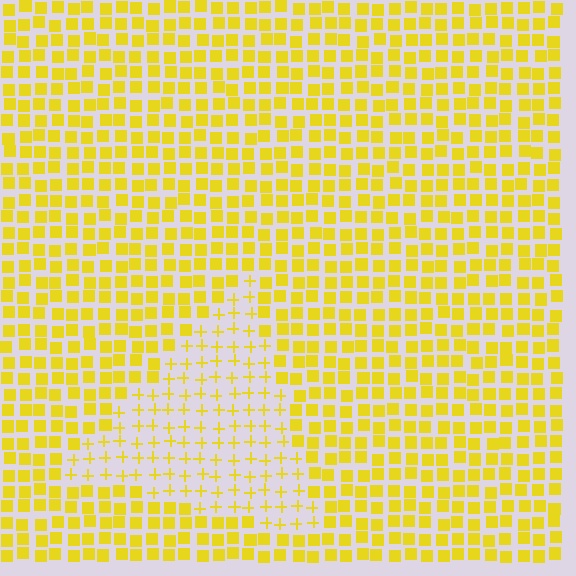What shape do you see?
I see a triangle.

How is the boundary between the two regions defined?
The boundary is defined by a change in element shape: plus signs inside vs. squares outside. All elements share the same color and spacing.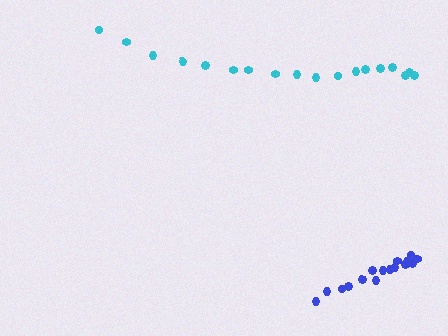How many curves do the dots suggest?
There are 2 distinct paths.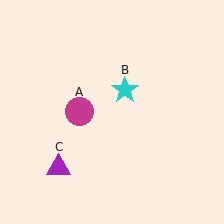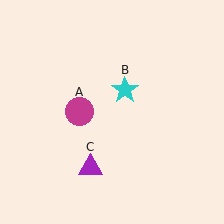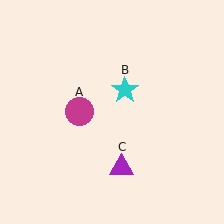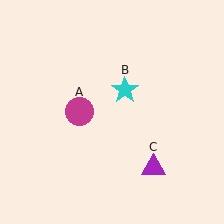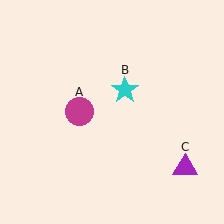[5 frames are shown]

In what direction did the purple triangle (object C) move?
The purple triangle (object C) moved right.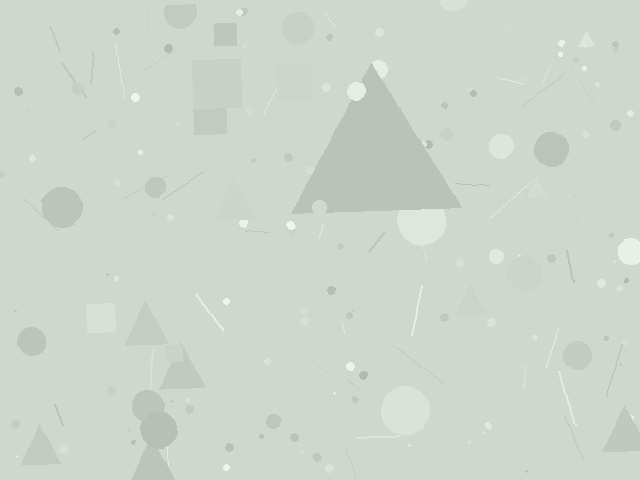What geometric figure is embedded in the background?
A triangle is embedded in the background.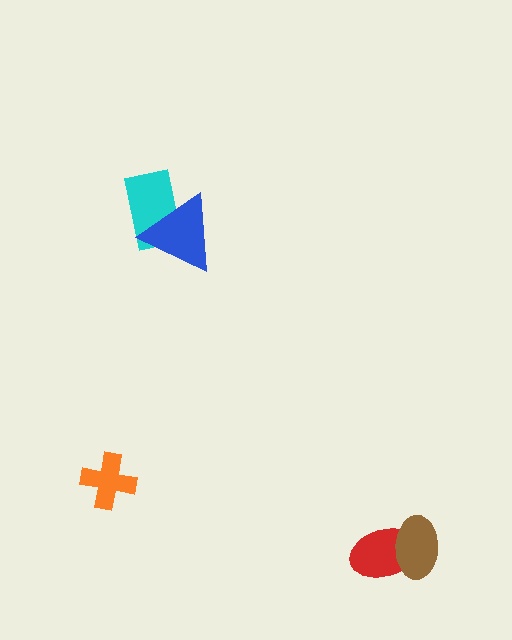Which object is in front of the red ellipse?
The brown ellipse is in front of the red ellipse.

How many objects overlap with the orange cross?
0 objects overlap with the orange cross.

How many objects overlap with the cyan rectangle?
1 object overlaps with the cyan rectangle.